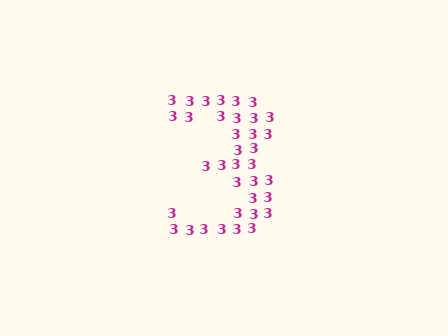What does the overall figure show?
The overall figure shows the digit 3.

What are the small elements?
The small elements are digit 3's.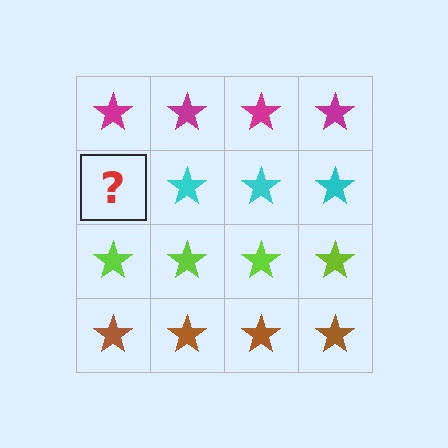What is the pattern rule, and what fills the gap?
The rule is that each row has a consistent color. The gap should be filled with a cyan star.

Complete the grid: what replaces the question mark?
The question mark should be replaced with a cyan star.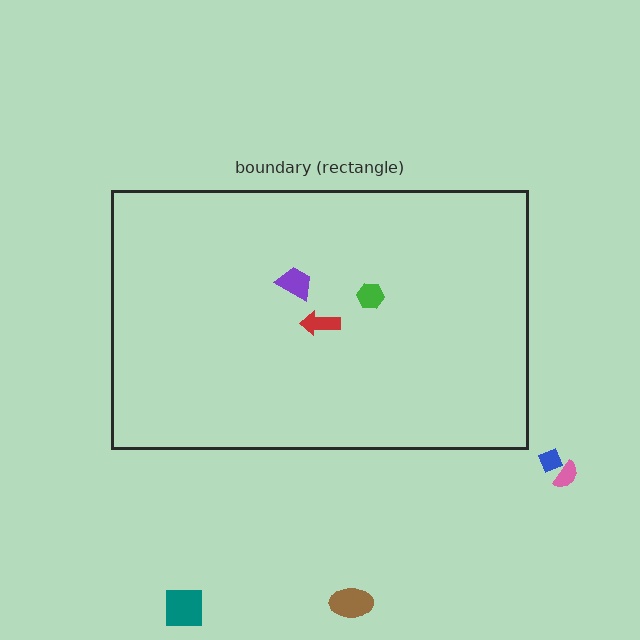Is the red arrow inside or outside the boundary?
Inside.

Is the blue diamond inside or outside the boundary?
Outside.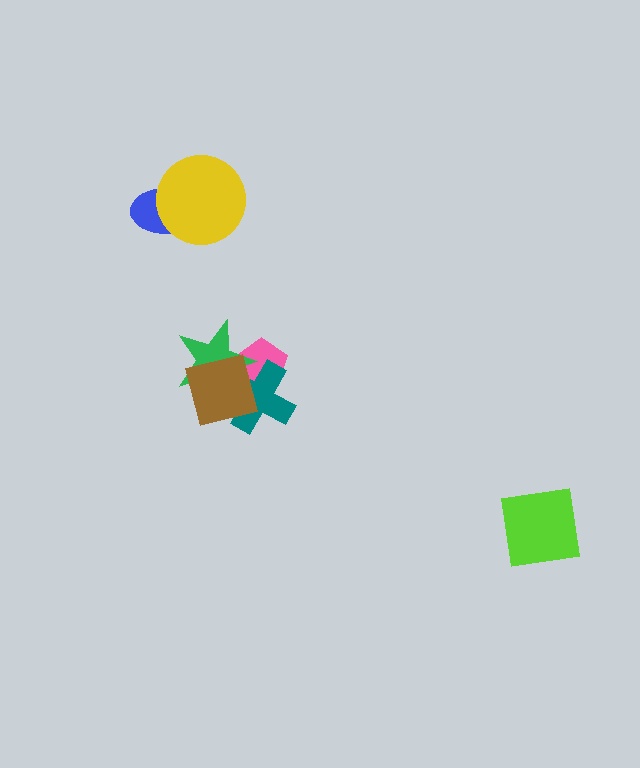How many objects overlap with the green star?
3 objects overlap with the green star.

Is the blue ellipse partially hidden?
Yes, it is partially covered by another shape.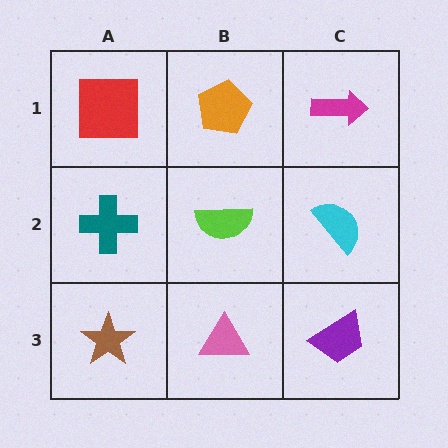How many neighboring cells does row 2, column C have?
3.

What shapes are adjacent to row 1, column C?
A cyan semicircle (row 2, column C), an orange pentagon (row 1, column B).